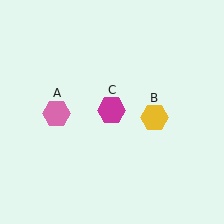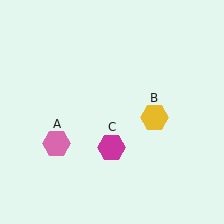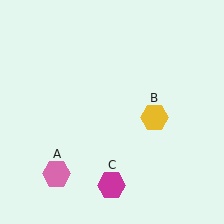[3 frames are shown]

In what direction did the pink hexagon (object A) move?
The pink hexagon (object A) moved down.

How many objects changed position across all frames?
2 objects changed position: pink hexagon (object A), magenta hexagon (object C).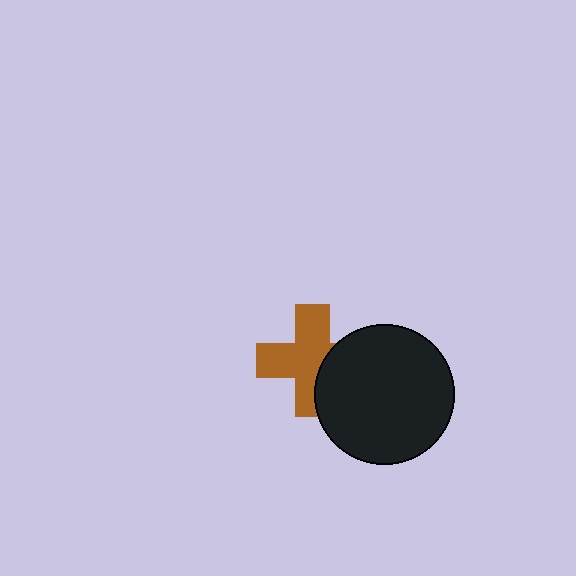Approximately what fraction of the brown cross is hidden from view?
Roughly 32% of the brown cross is hidden behind the black circle.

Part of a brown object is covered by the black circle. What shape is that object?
It is a cross.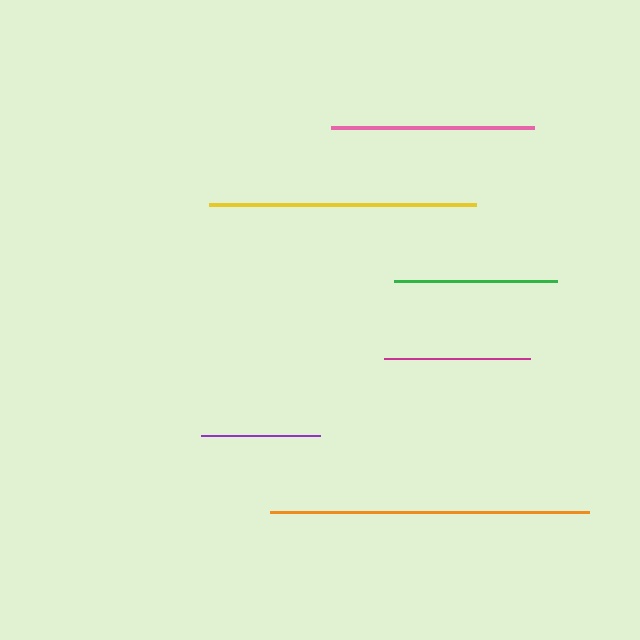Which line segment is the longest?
The orange line is the longest at approximately 319 pixels.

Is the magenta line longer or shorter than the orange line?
The orange line is longer than the magenta line.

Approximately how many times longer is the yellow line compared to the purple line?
The yellow line is approximately 2.2 times the length of the purple line.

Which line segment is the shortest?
The purple line is the shortest at approximately 119 pixels.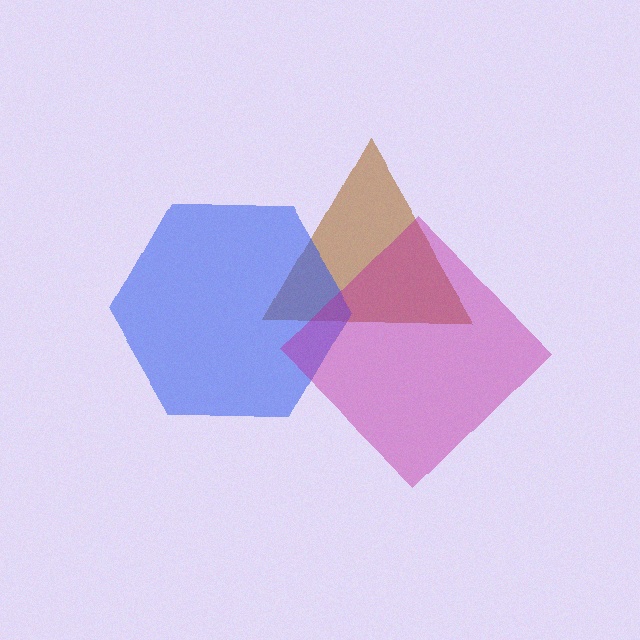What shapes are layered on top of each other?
The layered shapes are: a brown triangle, a blue hexagon, a magenta diamond.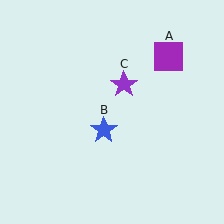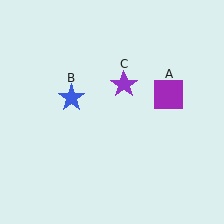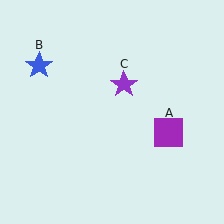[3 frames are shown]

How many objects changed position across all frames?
2 objects changed position: purple square (object A), blue star (object B).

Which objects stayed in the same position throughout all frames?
Purple star (object C) remained stationary.